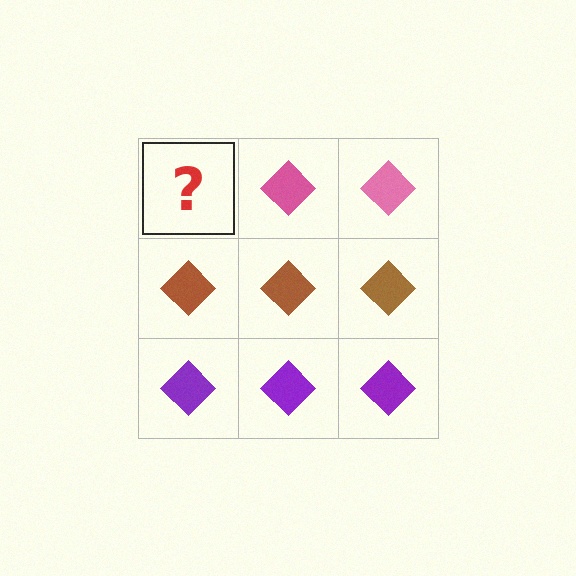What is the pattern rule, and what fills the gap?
The rule is that each row has a consistent color. The gap should be filled with a pink diamond.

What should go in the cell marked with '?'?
The missing cell should contain a pink diamond.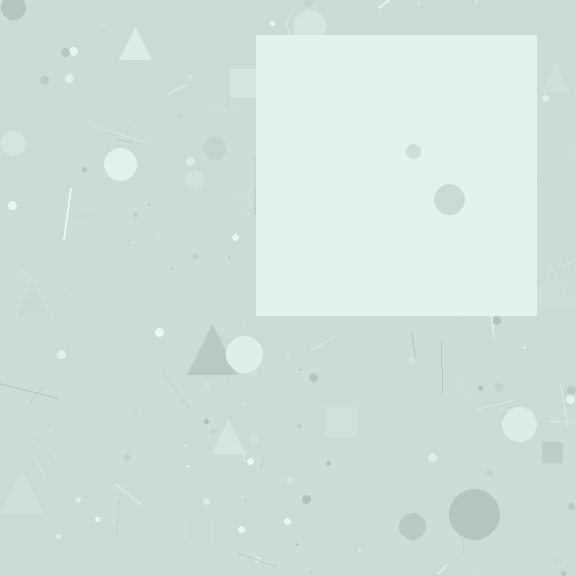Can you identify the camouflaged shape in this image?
The camouflaged shape is a square.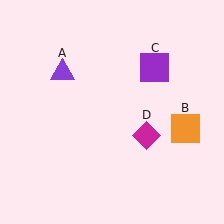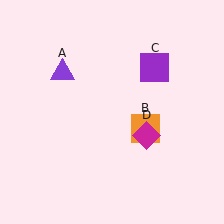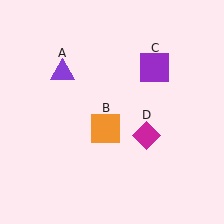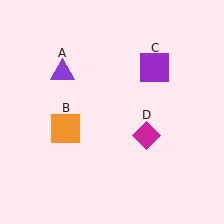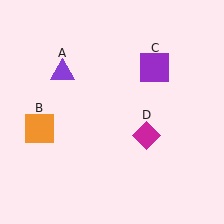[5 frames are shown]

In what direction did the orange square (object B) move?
The orange square (object B) moved left.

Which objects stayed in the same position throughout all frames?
Purple triangle (object A) and purple square (object C) and magenta diamond (object D) remained stationary.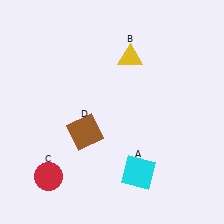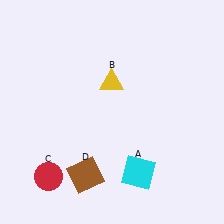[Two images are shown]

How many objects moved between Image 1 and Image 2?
2 objects moved between the two images.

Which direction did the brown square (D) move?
The brown square (D) moved down.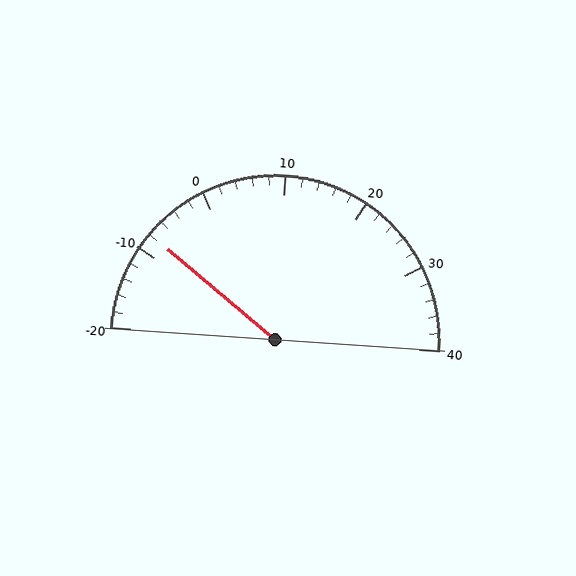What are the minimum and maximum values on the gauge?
The gauge ranges from -20 to 40.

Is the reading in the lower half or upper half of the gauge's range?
The reading is in the lower half of the range (-20 to 40).